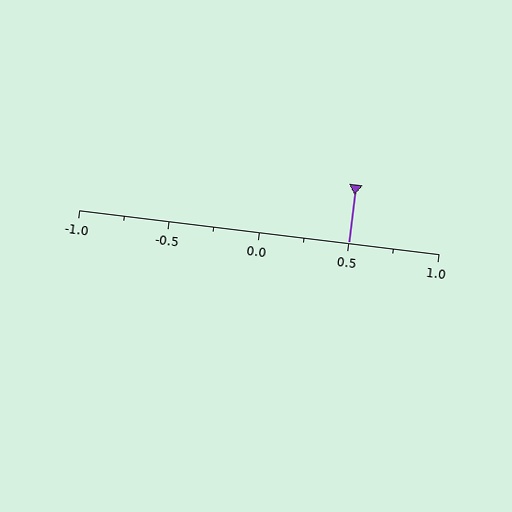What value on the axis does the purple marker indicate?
The marker indicates approximately 0.5.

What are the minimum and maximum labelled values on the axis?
The axis runs from -1.0 to 1.0.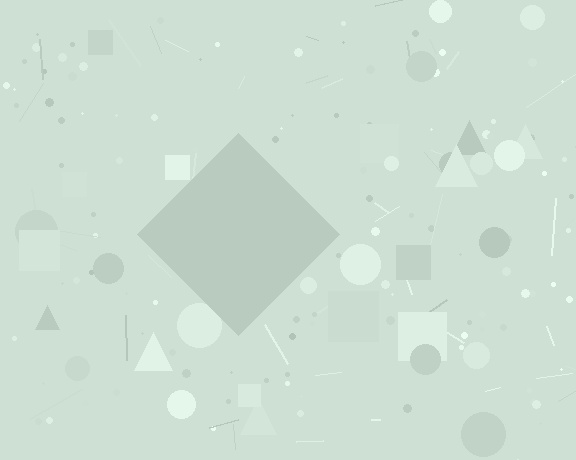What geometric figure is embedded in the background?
A diamond is embedded in the background.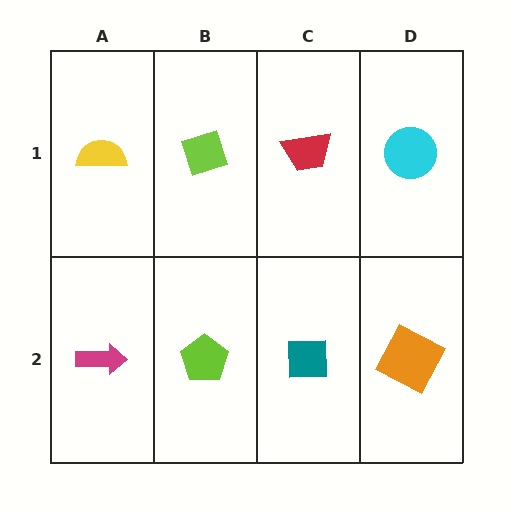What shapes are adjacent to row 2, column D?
A cyan circle (row 1, column D), a teal square (row 2, column C).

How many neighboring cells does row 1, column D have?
2.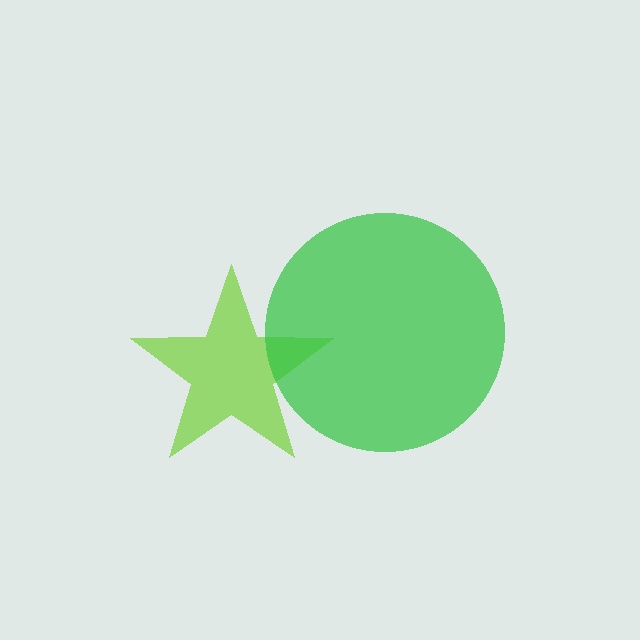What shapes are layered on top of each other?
The layered shapes are: a lime star, a green circle.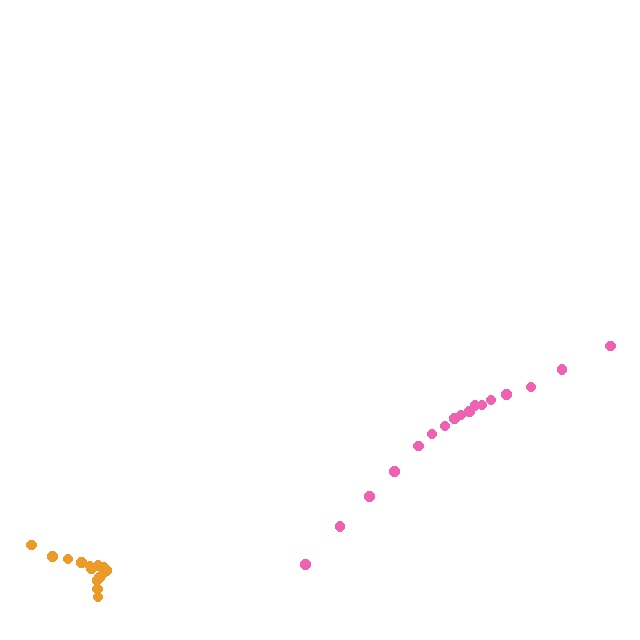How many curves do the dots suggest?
There are 2 distinct paths.